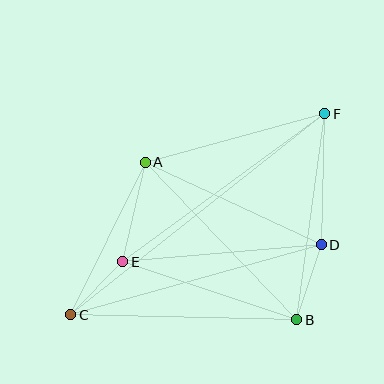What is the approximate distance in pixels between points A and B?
The distance between A and B is approximately 219 pixels.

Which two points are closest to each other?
Points C and E are closest to each other.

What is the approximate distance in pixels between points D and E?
The distance between D and E is approximately 199 pixels.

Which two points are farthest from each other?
Points C and F are farthest from each other.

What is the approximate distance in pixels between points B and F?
The distance between B and F is approximately 208 pixels.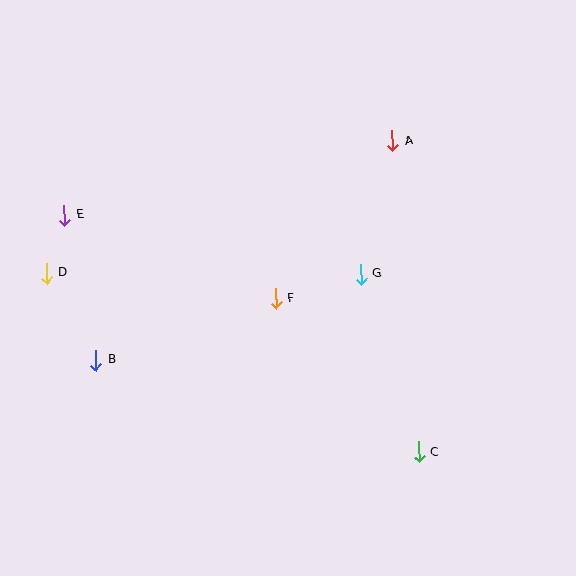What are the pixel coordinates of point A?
Point A is at (392, 141).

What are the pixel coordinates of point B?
Point B is at (96, 360).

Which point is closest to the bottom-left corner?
Point B is closest to the bottom-left corner.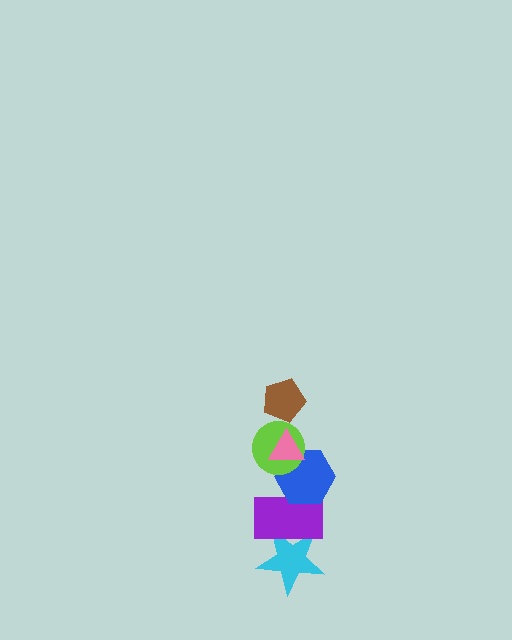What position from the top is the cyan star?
The cyan star is 6th from the top.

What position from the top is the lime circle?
The lime circle is 3rd from the top.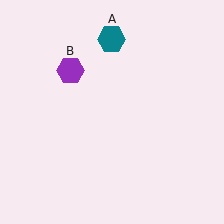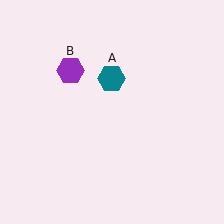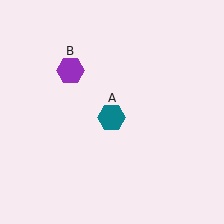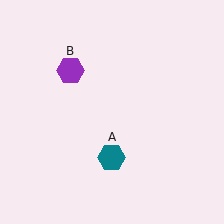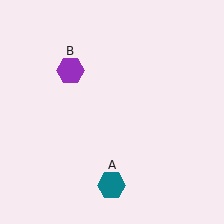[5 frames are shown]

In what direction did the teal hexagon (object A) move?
The teal hexagon (object A) moved down.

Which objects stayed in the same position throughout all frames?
Purple hexagon (object B) remained stationary.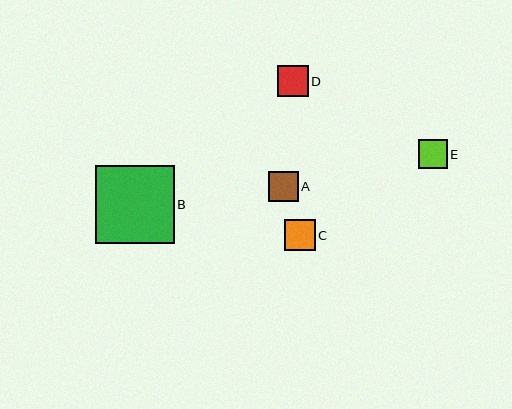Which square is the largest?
Square B is the largest with a size of approximately 79 pixels.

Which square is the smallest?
Square E is the smallest with a size of approximately 29 pixels.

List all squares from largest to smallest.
From largest to smallest: B, D, C, A, E.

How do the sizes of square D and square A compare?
Square D and square A are approximately the same size.